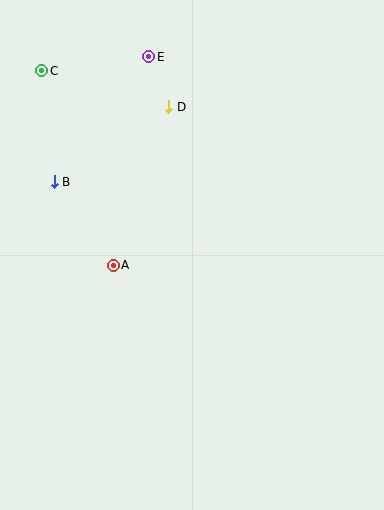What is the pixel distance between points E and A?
The distance between E and A is 212 pixels.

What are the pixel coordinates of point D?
Point D is at (169, 107).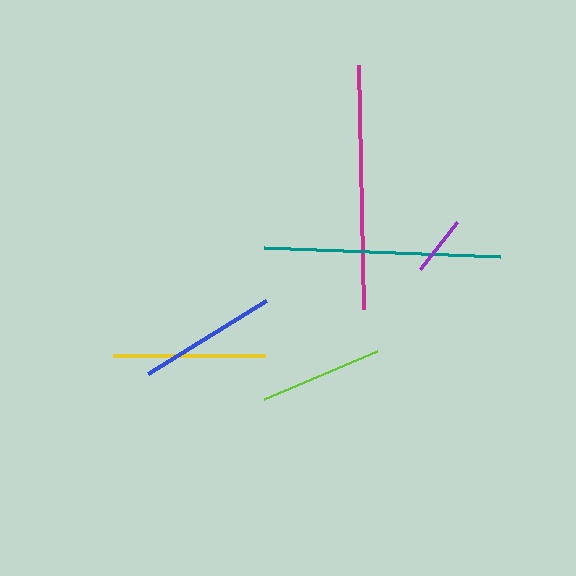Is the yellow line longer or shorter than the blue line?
The yellow line is longer than the blue line.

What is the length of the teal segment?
The teal segment is approximately 236 pixels long.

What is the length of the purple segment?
The purple segment is approximately 60 pixels long.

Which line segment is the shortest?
The purple line is the shortest at approximately 60 pixels.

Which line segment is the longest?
The magenta line is the longest at approximately 244 pixels.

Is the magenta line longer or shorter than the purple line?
The magenta line is longer than the purple line.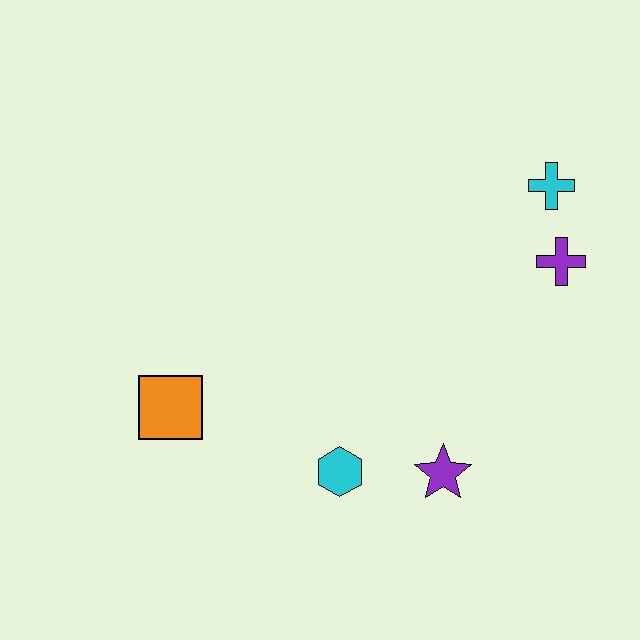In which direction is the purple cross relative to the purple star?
The purple cross is above the purple star.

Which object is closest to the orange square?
The cyan hexagon is closest to the orange square.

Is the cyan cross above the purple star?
Yes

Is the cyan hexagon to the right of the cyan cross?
No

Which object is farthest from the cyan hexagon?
The cyan cross is farthest from the cyan hexagon.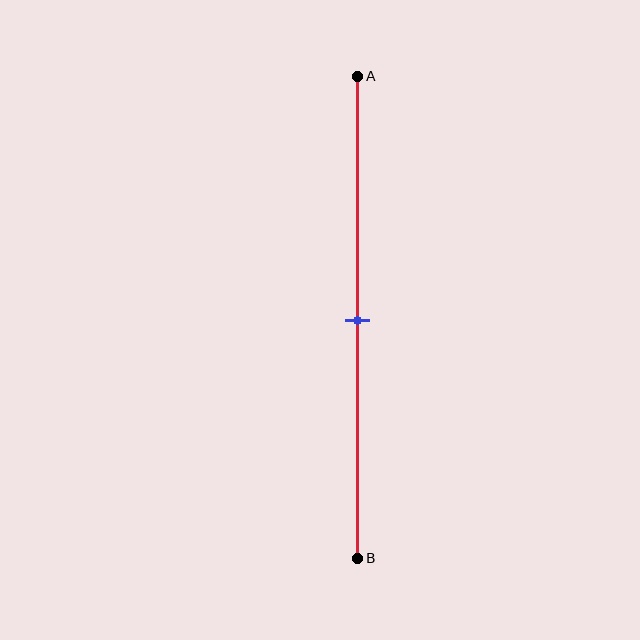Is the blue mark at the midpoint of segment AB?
Yes, the mark is approximately at the midpoint.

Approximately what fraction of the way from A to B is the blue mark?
The blue mark is approximately 50% of the way from A to B.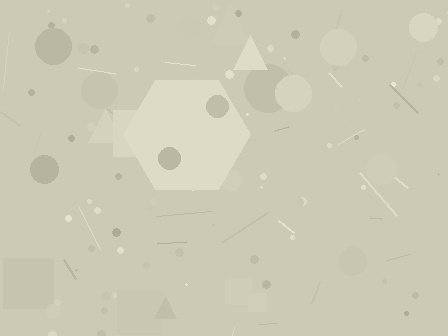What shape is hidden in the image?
A hexagon is hidden in the image.